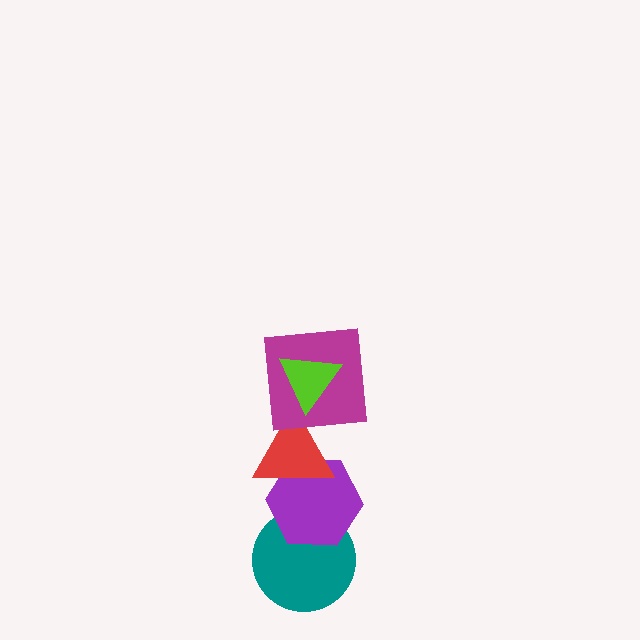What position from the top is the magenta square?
The magenta square is 2nd from the top.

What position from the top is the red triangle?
The red triangle is 3rd from the top.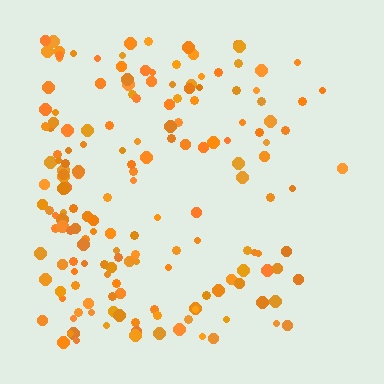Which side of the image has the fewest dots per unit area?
The right.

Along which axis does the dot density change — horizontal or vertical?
Horizontal.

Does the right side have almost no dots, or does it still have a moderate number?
Still a moderate number, just noticeably fewer than the left.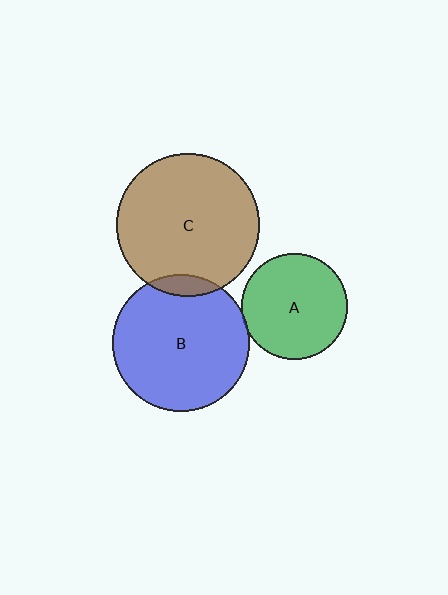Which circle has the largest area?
Circle C (brown).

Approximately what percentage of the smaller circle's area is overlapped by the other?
Approximately 5%.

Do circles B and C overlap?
Yes.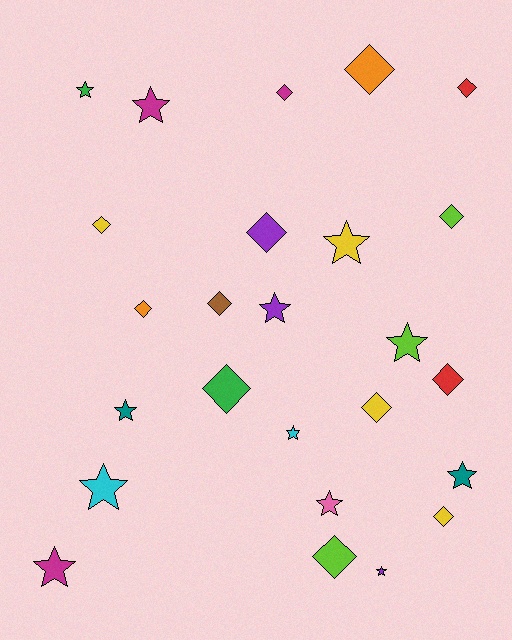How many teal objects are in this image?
There are 2 teal objects.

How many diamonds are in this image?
There are 13 diamonds.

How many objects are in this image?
There are 25 objects.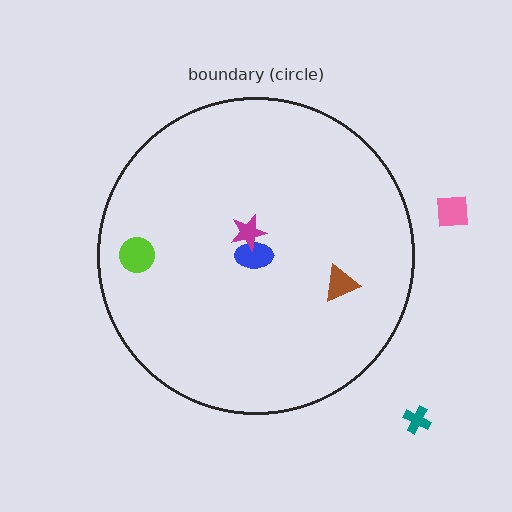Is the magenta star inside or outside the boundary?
Inside.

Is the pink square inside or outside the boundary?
Outside.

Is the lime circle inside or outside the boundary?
Inside.